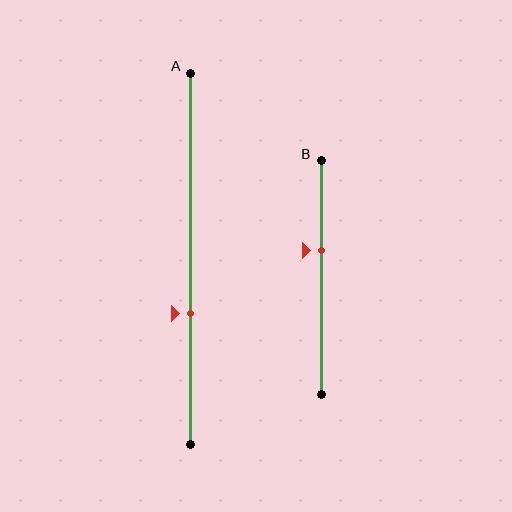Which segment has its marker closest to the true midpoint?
Segment B has its marker closest to the true midpoint.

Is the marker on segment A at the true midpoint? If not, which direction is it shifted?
No, the marker on segment A is shifted downward by about 15% of the segment length.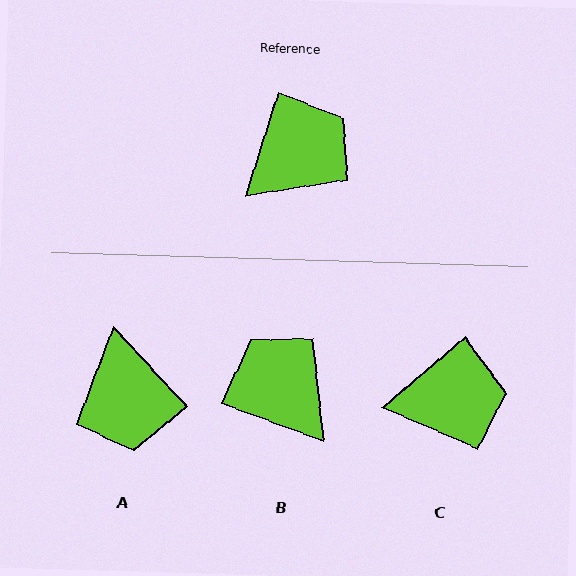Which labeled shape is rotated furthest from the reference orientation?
A, about 119 degrees away.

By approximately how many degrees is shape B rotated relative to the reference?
Approximately 87 degrees counter-clockwise.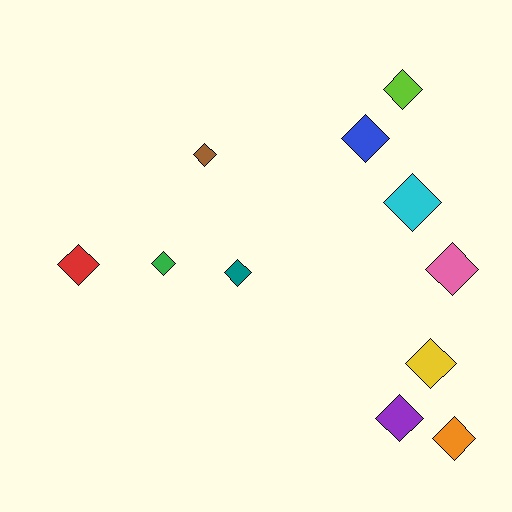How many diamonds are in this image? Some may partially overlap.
There are 11 diamonds.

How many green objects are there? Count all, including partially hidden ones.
There is 1 green object.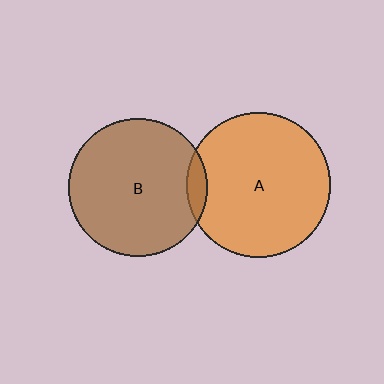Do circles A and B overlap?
Yes.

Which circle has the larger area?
Circle A (orange).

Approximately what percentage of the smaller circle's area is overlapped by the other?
Approximately 5%.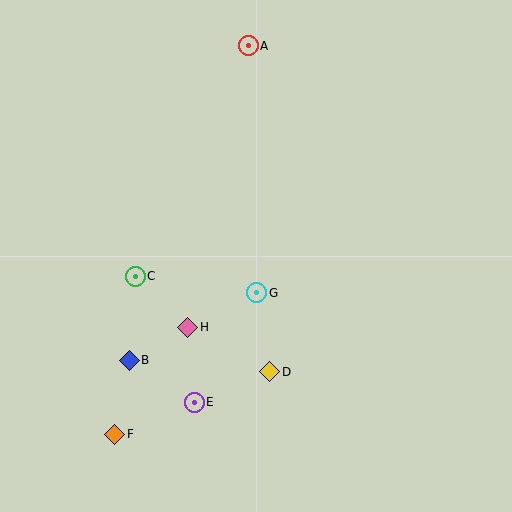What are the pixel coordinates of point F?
Point F is at (115, 434).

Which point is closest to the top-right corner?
Point A is closest to the top-right corner.